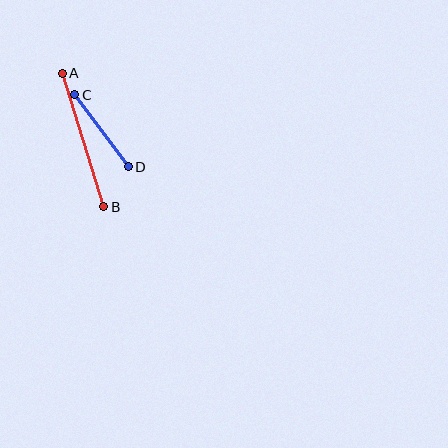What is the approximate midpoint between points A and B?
The midpoint is at approximately (83, 140) pixels.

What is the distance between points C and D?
The distance is approximately 90 pixels.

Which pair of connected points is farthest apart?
Points A and B are farthest apart.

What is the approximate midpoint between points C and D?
The midpoint is at approximately (102, 131) pixels.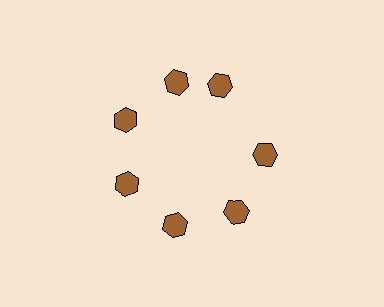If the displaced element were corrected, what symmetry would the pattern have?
It would have 7-fold rotational symmetry — the pattern would map onto itself every 51 degrees.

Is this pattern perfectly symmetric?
No. The 7 brown hexagons are arranged in a ring, but one element near the 1 o'clock position is rotated out of alignment along the ring, breaking the 7-fold rotational symmetry.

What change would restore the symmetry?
The symmetry would be restored by rotating it back into even spacing with its neighbors so that all 7 hexagons sit at equal angles and equal distance from the center.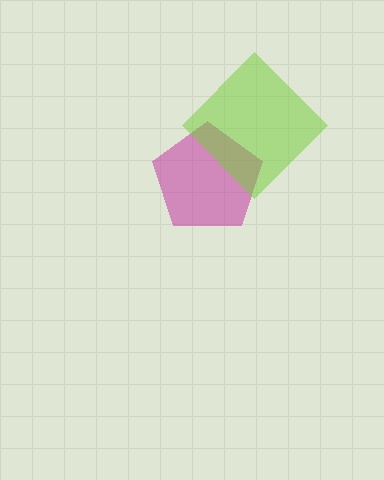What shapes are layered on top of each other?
The layered shapes are: a magenta pentagon, a lime diamond.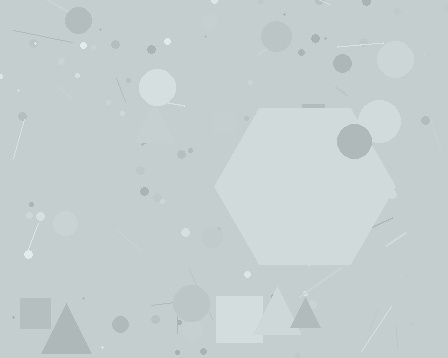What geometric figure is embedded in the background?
A hexagon is embedded in the background.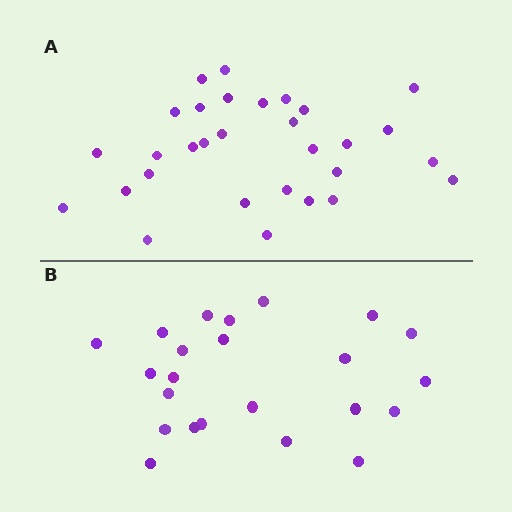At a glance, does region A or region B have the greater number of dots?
Region A (the top region) has more dots.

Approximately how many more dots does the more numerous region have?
Region A has roughly 8 or so more dots than region B.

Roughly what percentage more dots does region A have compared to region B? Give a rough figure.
About 30% more.